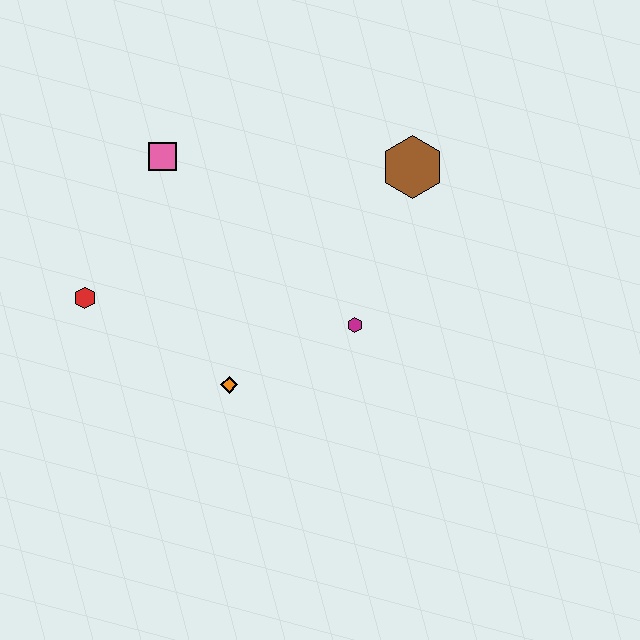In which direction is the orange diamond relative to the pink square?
The orange diamond is below the pink square.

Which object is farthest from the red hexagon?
The brown hexagon is farthest from the red hexagon.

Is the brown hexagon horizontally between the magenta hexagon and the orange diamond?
No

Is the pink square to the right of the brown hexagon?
No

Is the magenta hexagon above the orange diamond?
Yes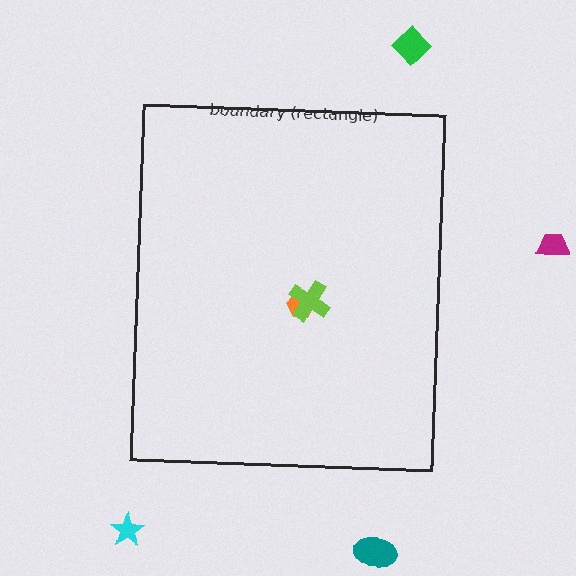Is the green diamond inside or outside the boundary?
Outside.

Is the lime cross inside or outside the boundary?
Inside.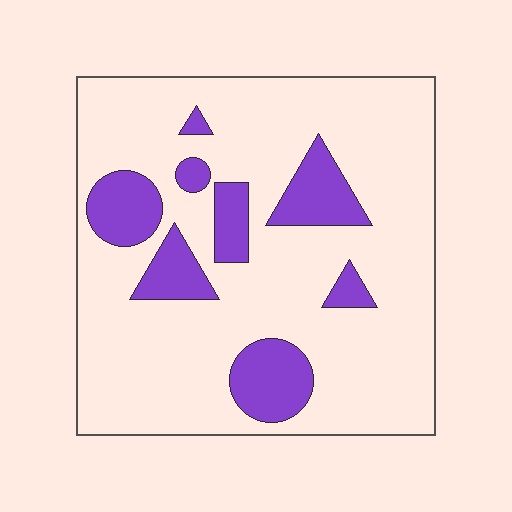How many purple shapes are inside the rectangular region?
8.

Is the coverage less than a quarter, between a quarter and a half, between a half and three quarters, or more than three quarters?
Less than a quarter.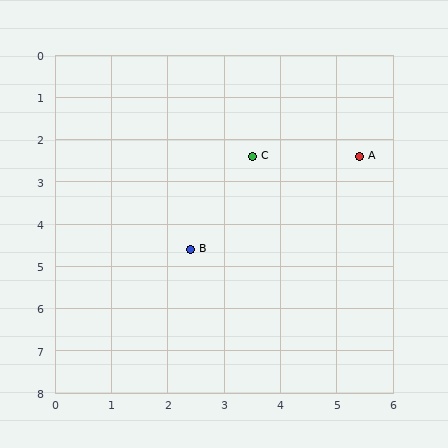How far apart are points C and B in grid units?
Points C and B are about 2.5 grid units apart.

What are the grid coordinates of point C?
Point C is at approximately (3.5, 2.4).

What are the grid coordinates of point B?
Point B is at approximately (2.4, 4.6).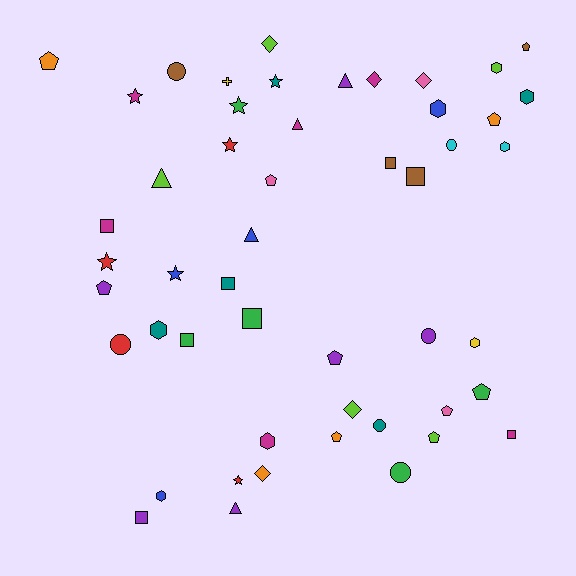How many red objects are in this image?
There are 4 red objects.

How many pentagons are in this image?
There are 10 pentagons.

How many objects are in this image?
There are 50 objects.